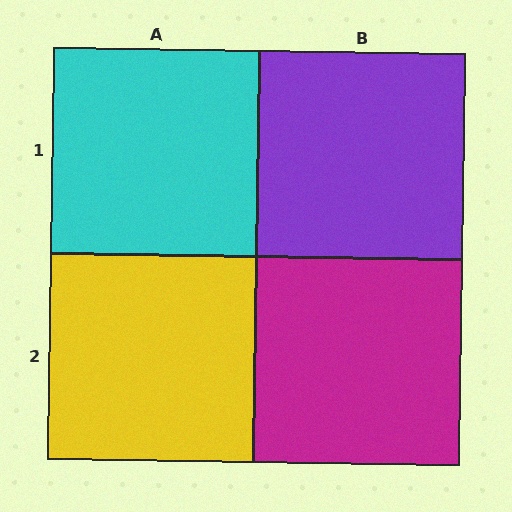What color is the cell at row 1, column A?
Cyan.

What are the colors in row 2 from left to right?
Yellow, magenta.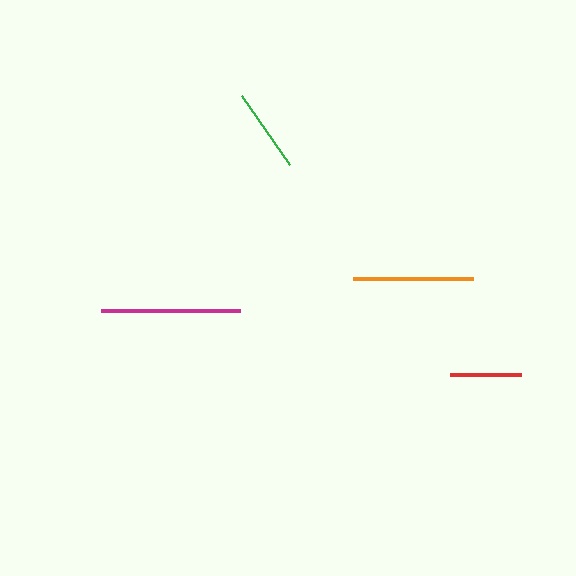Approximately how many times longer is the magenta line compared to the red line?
The magenta line is approximately 2.0 times the length of the red line.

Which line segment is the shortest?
The red line is the shortest at approximately 71 pixels.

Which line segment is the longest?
The magenta line is the longest at approximately 139 pixels.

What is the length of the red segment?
The red segment is approximately 71 pixels long.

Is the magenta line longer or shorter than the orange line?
The magenta line is longer than the orange line.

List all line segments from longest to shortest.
From longest to shortest: magenta, orange, green, red.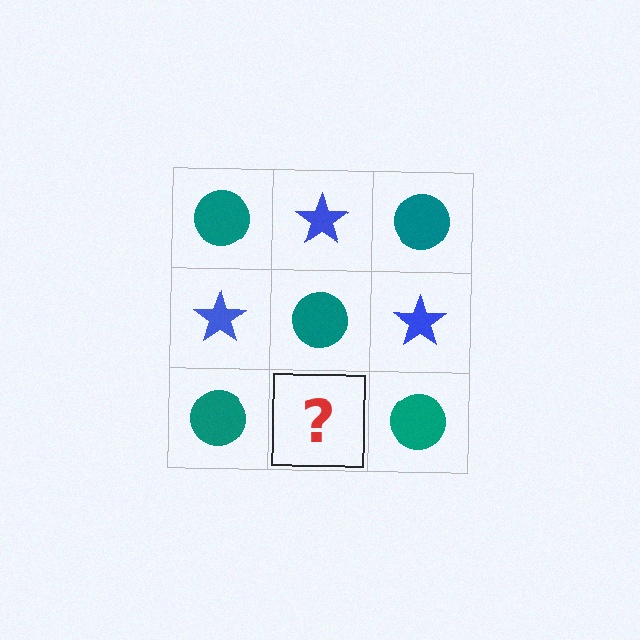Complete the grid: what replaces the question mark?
The question mark should be replaced with a blue star.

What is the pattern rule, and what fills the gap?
The rule is that it alternates teal circle and blue star in a checkerboard pattern. The gap should be filled with a blue star.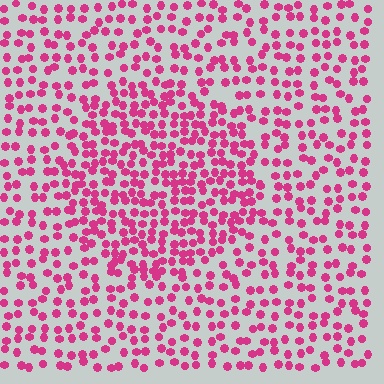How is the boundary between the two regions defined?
The boundary is defined by a change in element density (approximately 1.7x ratio). All elements are the same color, size, and shape.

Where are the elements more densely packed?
The elements are more densely packed inside the circle boundary.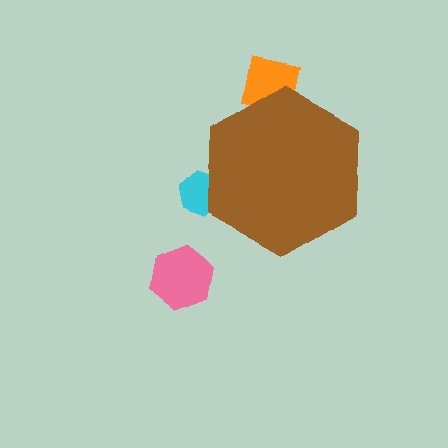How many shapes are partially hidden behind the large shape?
2 shapes are partially hidden.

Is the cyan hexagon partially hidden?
Yes, the cyan hexagon is partially hidden behind the brown hexagon.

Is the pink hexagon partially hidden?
No, the pink hexagon is fully visible.